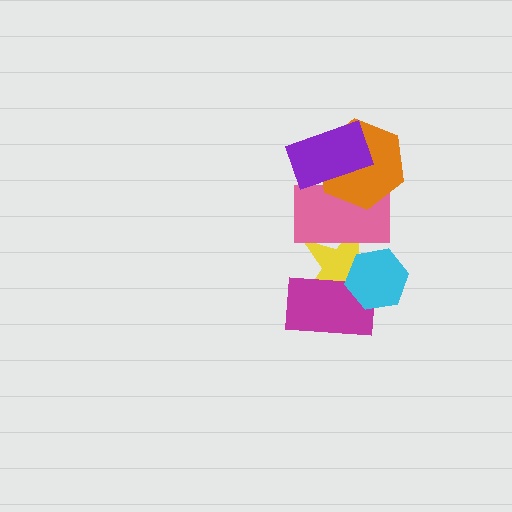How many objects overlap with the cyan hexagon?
2 objects overlap with the cyan hexagon.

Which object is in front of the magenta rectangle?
The cyan hexagon is in front of the magenta rectangle.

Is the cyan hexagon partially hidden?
No, no other shape covers it.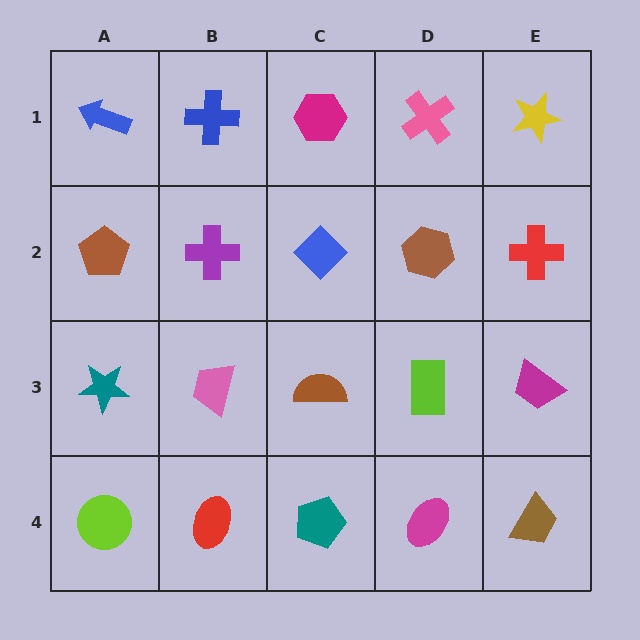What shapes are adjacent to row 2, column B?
A blue cross (row 1, column B), a pink trapezoid (row 3, column B), a brown pentagon (row 2, column A), a blue diamond (row 2, column C).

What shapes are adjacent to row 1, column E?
A red cross (row 2, column E), a pink cross (row 1, column D).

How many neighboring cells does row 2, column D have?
4.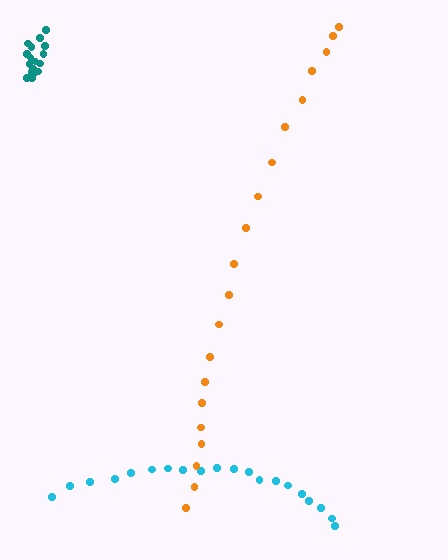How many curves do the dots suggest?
There are 3 distinct paths.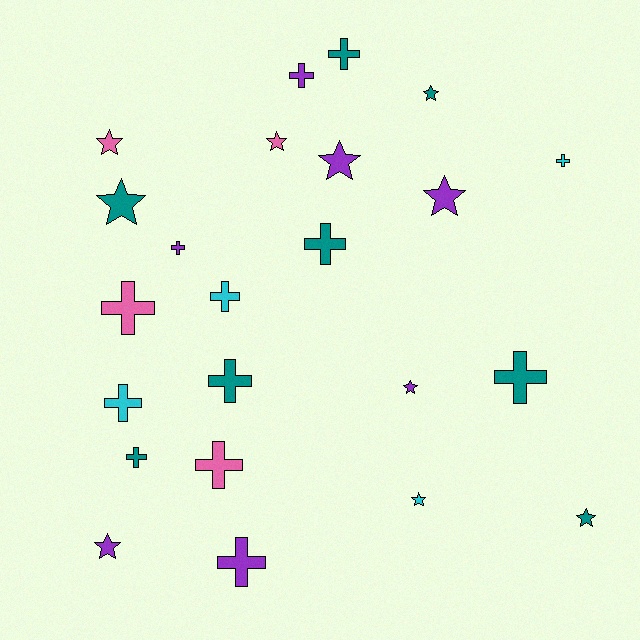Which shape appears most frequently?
Cross, with 13 objects.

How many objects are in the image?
There are 23 objects.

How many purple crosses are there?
There are 3 purple crosses.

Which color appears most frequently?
Teal, with 8 objects.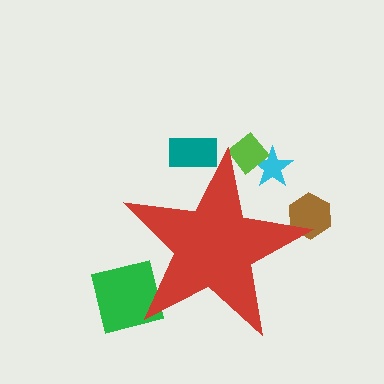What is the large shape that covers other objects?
A red star.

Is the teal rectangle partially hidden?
Yes, the teal rectangle is partially hidden behind the red star.